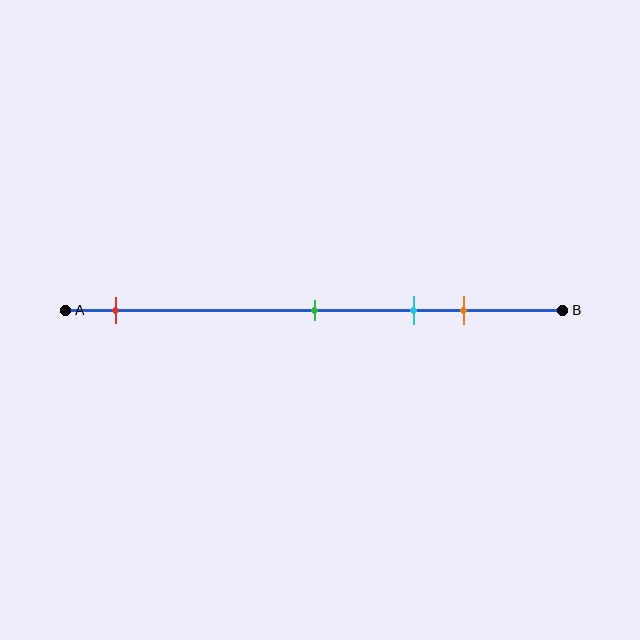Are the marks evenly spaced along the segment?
No, the marks are not evenly spaced.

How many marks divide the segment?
There are 4 marks dividing the segment.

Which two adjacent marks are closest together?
The cyan and orange marks are the closest adjacent pair.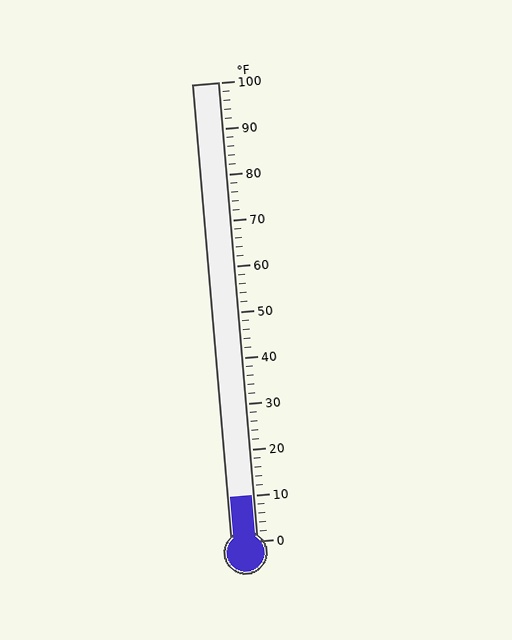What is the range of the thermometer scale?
The thermometer scale ranges from 0°F to 100°F.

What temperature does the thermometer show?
The thermometer shows approximately 10°F.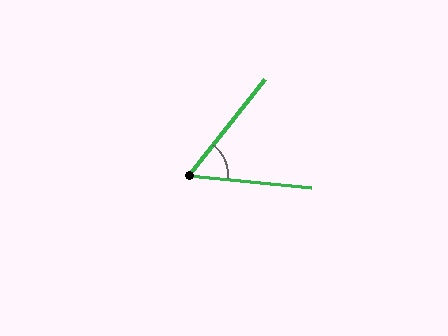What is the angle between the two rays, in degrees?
Approximately 57 degrees.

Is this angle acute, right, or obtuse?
It is acute.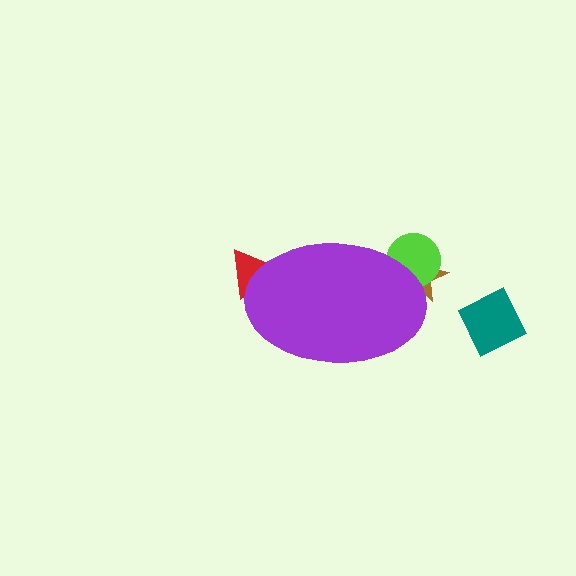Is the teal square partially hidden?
No, the teal square is fully visible.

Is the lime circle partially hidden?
Yes, the lime circle is partially hidden behind the purple ellipse.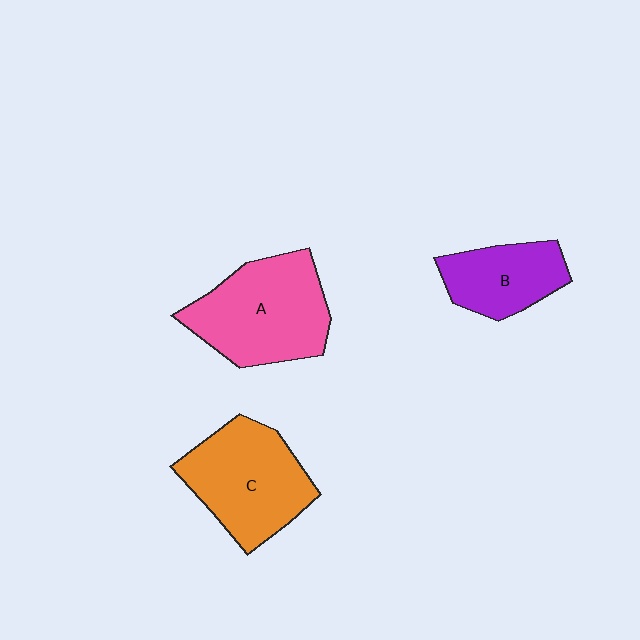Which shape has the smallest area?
Shape B (purple).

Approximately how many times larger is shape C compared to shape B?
Approximately 1.5 times.